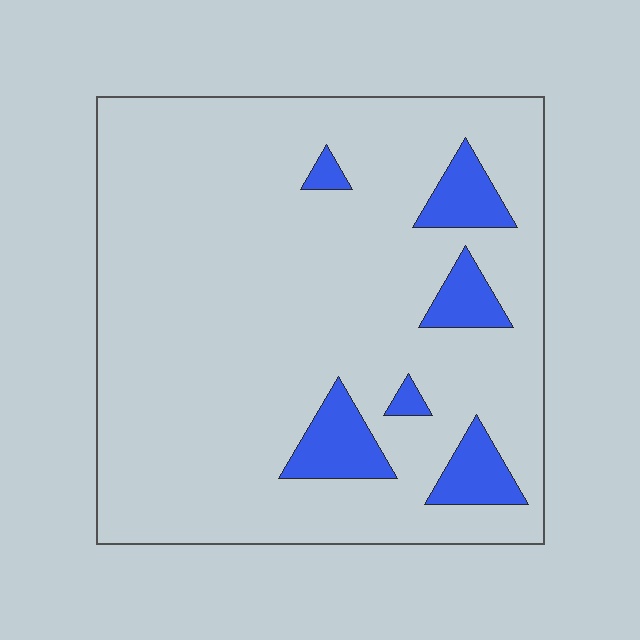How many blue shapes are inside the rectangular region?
6.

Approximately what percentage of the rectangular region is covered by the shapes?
Approximately 10%.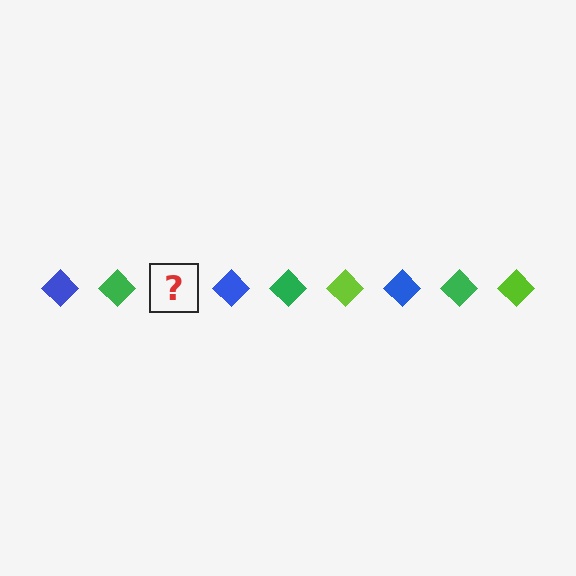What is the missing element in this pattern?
The missing element is a lime diamond.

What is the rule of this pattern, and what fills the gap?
The rule is that the pattern cycles through blue, green, lime diamonds. The gap should be filled with a lime diamond.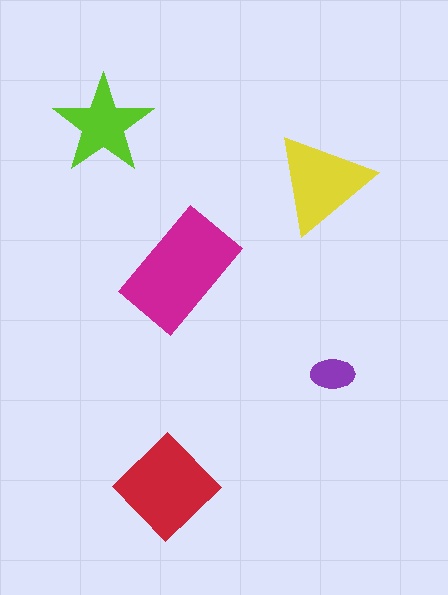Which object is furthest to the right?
The purple ellipse is rightmost.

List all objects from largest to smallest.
The magenta rectangle, the red diamond, the yellow triangle, the lime star, the purple ellipse.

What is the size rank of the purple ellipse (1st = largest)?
5th.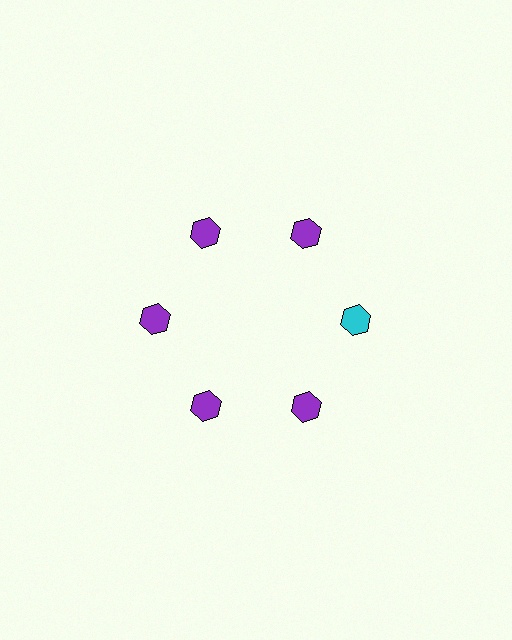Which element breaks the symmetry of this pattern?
The cyan hexagon at roughly the 3 o'clock position breaks the symmetry. All other shapes are purple hexagons.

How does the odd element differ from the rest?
It has a different color: cyan instead of purple.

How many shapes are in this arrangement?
There are 6 shapes arranged in a ring pattern.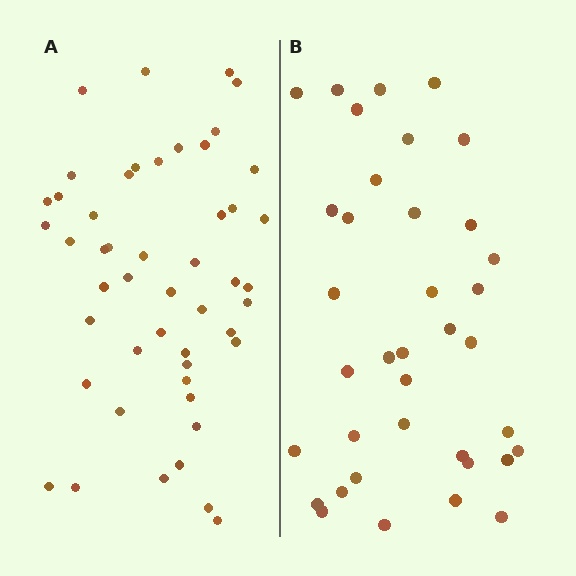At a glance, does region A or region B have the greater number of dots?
Region A (the left region) has more dots.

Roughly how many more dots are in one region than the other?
Region A has roughly 12 or so more dots than region B.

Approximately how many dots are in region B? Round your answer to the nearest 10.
About 40 dots. (The exact count is 37, which rounds to 40.)